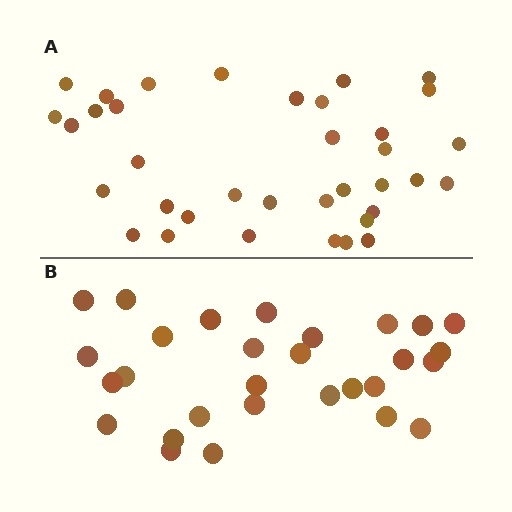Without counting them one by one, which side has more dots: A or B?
Region A (the top region) has more dots.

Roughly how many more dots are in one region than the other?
Region A has roughly 8 or so more dots than region B.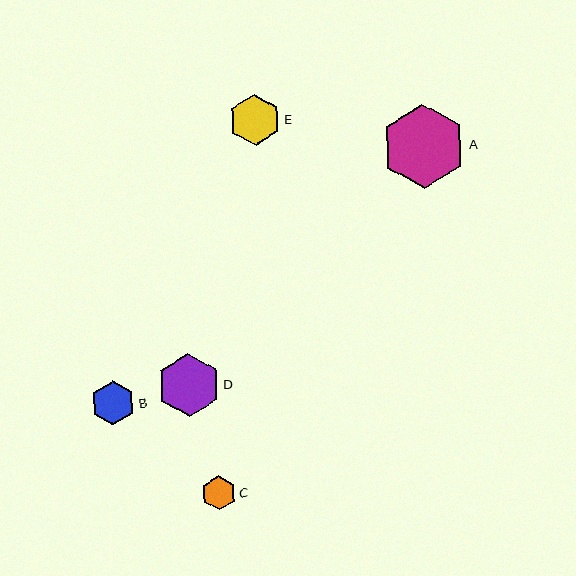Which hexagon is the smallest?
Hexagon C is the smallest with a size of approximately 34 pixels.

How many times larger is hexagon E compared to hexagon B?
Hexagon E is approximately 1.2 times the size of hexagon B.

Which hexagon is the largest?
Hexagon A is the largest with a size of approximately 84 pixels.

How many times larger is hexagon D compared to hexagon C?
Hexagon D is approximately 1.8 times the size of hexagon C.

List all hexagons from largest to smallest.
From largest to smallest: A, D, E, B, C.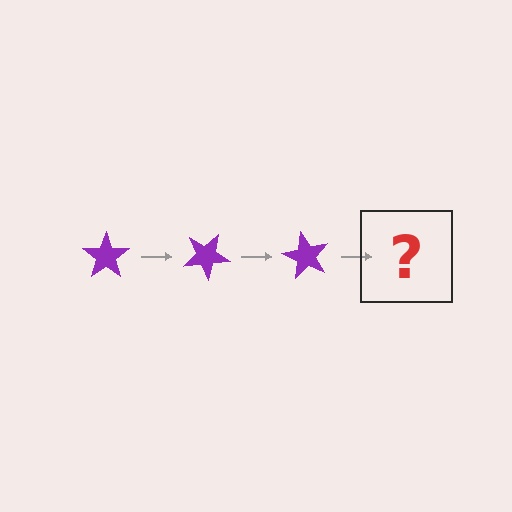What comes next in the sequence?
The next element should be a purple star rotated 90 degrees.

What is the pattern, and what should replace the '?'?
The pattern is that the star rotates 30 degrees each step. The '?' should be a purple star rotated 90 degrees.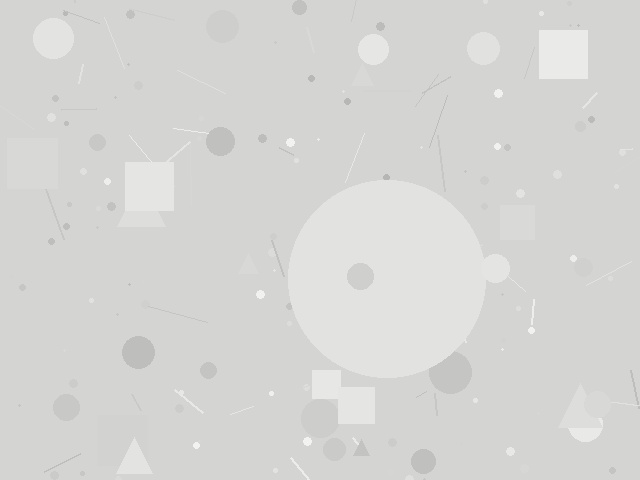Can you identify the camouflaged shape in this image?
The camouflaged shape is a circle.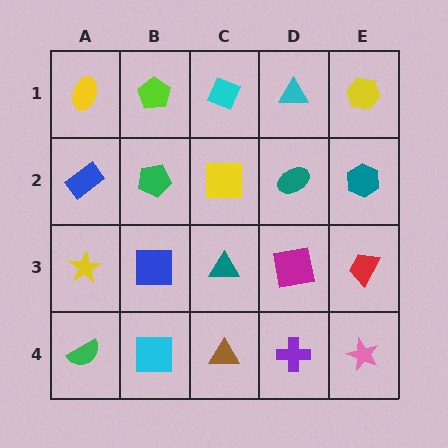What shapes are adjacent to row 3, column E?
A teal hexagon (row 2, column E), a pink star (row 4, column E), a magenta square (row 3, column D).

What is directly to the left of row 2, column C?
A green pentagon.